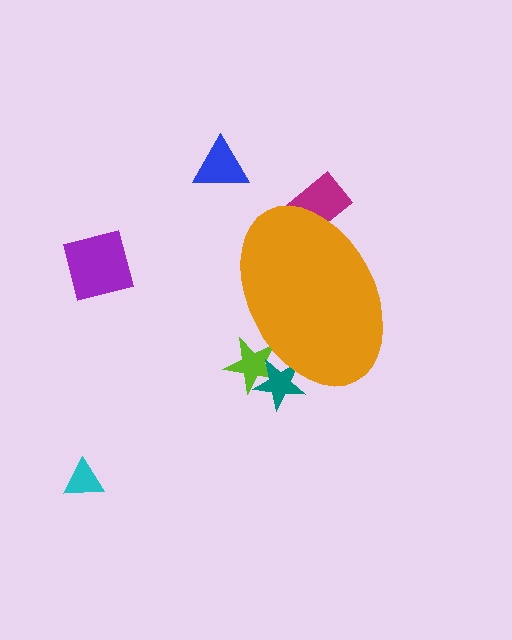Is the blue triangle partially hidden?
No, the blue triangle is fully visible.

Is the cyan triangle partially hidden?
No, the cyan triangle is fully visible.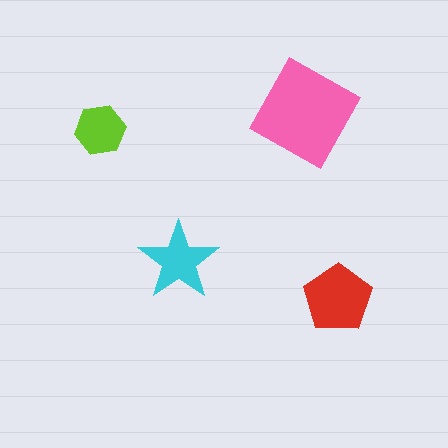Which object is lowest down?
The red pentagon is bottommost.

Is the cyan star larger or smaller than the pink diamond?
Smaller.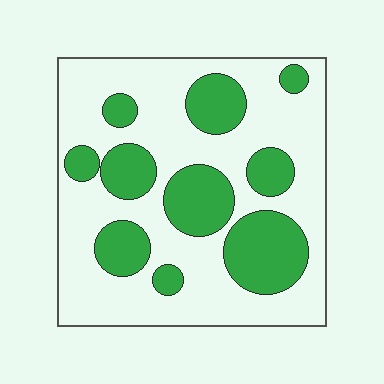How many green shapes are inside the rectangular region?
10.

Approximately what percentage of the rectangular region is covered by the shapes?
Approximately 30%.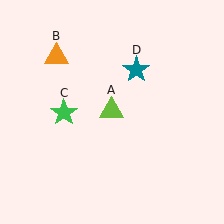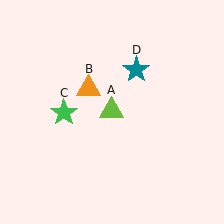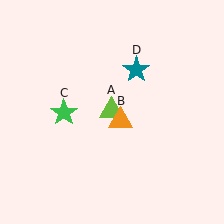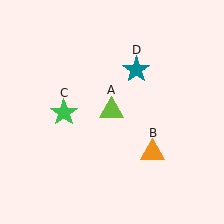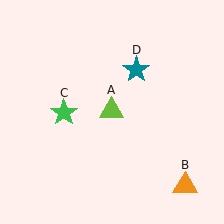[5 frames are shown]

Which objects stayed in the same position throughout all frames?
Lime triangle (object A) and green star (object C) and teal star (object D) remained stationary.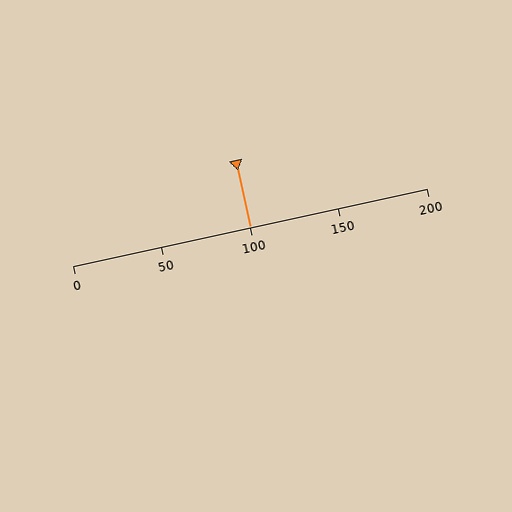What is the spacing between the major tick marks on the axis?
The major ticks are spaced 50 apart.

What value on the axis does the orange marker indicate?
The marker indicates approximately 100.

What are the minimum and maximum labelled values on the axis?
The axis runs from 0 to 200.